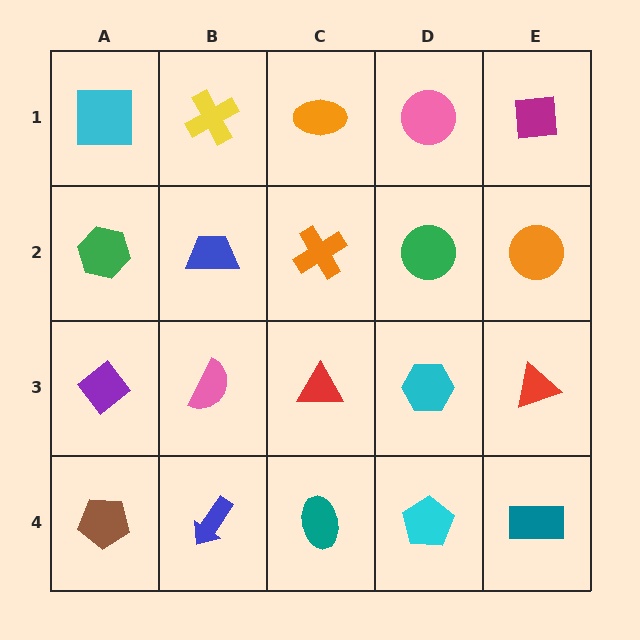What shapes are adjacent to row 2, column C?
An orange ellipse (row 1, column C), a red triangle (row 3, column C), a blue trapezoid (row 2, column B), a green circle (row 2, column D).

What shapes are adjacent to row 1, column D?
A green circle (row 2, column D), an orange ellipse (row 1, column C), a magenta square (row 1, column E).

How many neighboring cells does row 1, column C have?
3.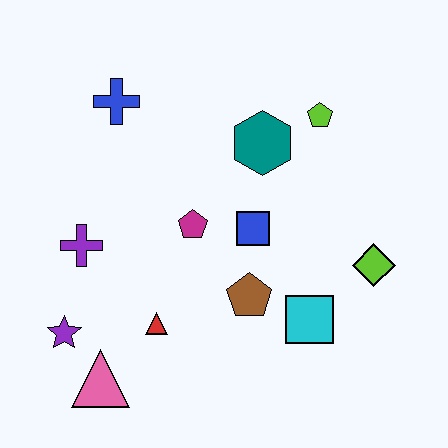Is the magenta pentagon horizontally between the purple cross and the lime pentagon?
Yes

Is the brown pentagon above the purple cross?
No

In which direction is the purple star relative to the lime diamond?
The purple star is to the left of the lime diamond.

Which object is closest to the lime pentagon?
The teal hexagon is closest to the lime pentagon.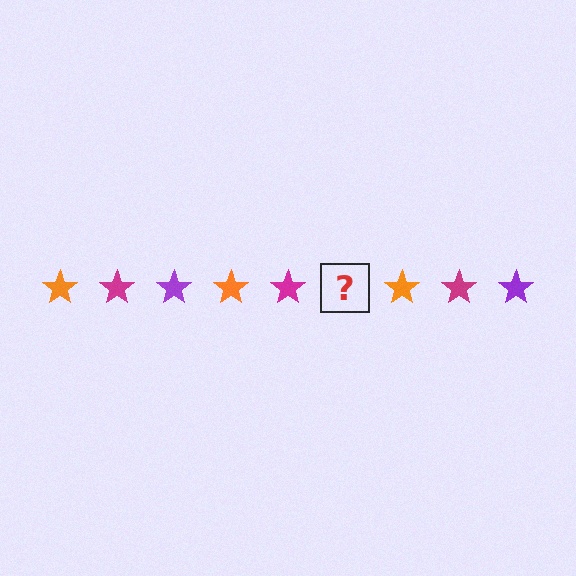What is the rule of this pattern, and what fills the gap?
The rule is that the pattern cycles through orange, magenta, purple stars. The gap should be filled with a purple star.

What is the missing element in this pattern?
The missing element is a purple star.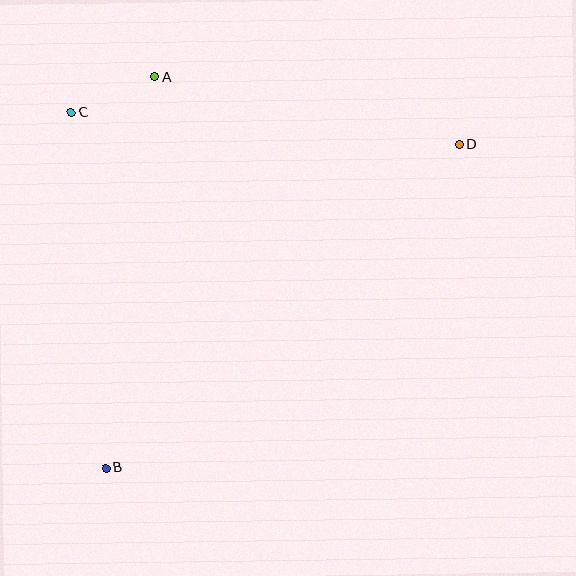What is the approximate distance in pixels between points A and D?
The distance between A and D is approximately 312 pixels.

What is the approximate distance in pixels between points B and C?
The distance between B and C is approximately 357 pixels.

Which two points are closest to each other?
Points A and C are closest to each other.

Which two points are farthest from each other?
Points B and D are farthest from each other.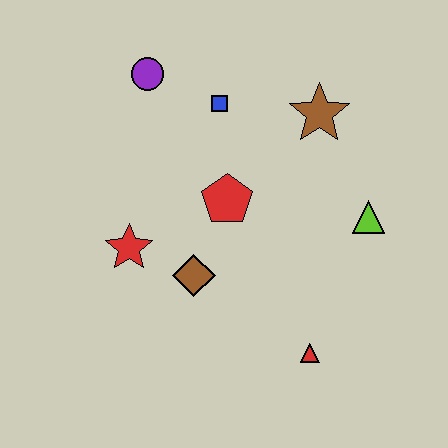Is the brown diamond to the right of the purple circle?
Yes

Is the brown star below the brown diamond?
No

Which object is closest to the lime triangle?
The brown star is closest to the lime triangle.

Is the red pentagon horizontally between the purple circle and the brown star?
Yes